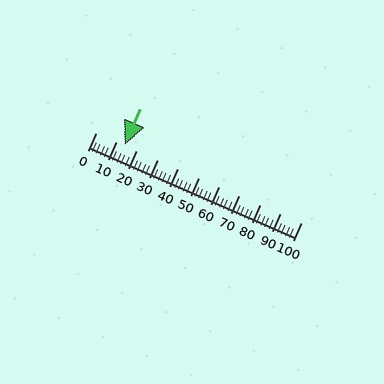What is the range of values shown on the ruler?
The ruler shows values from 0 to 100.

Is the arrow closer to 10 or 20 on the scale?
The arrow is closer to 10.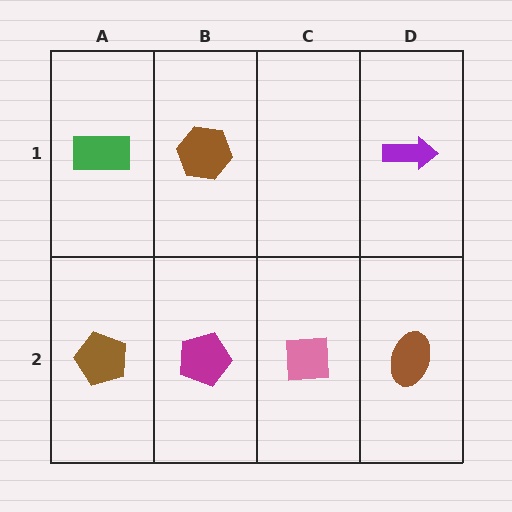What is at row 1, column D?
A purple arrow.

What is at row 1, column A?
A green rectangle.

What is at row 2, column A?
A brown pentagon.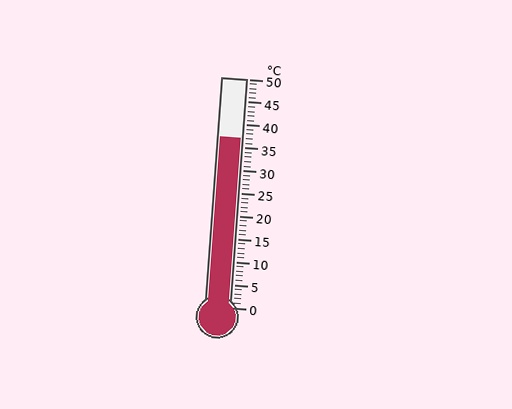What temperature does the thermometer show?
The thermometer shows approximately 37°C.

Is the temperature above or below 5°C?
The temperature is above 5°C.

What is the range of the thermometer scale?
The thermometer scale ranges from 0°C to 50°C.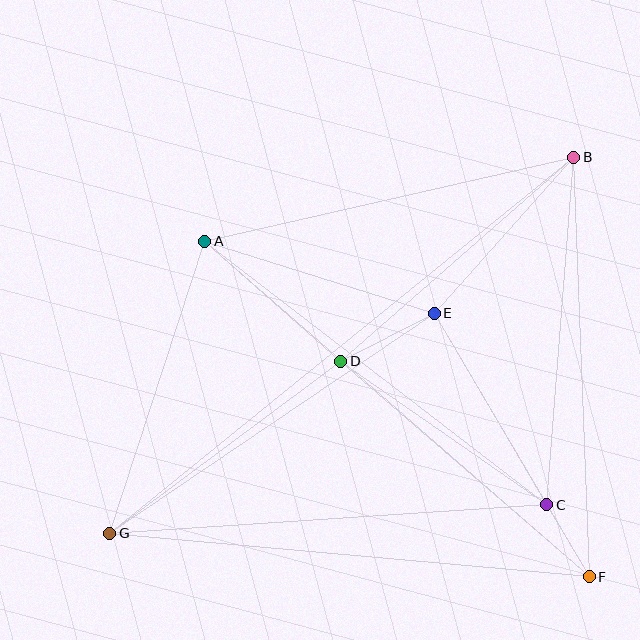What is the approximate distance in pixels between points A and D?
The distance between A and D is approximately 181 pixels.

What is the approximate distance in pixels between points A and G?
The distance between A and G is approximately 307 pixels.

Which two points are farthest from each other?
Points B and G are farthest from each other.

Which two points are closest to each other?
Points C and F are closest to each other.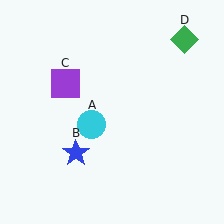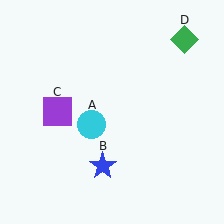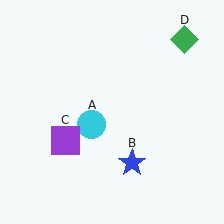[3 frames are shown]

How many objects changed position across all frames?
2 objects changed position: blue star (object B), purple square (object C).